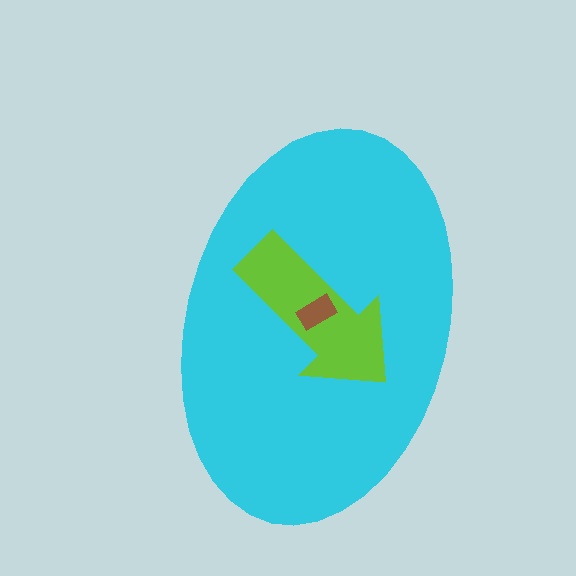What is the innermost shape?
The brown rectangle.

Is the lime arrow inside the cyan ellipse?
Yes.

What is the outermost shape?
The cyan ellipse.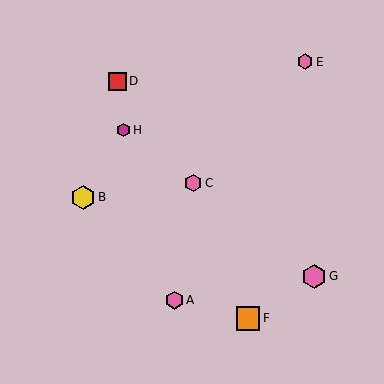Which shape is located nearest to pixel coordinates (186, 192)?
The pink hexagon (labeled C) at (193, 183) is nearest to that location.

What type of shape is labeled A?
Shape A is a pink hexagon.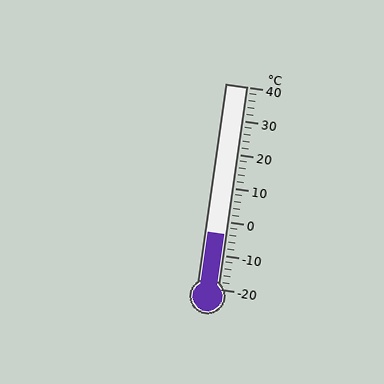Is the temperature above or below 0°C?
The temperature is below 0°C.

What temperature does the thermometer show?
The thermometer shows approximately -4°C.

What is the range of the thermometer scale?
The thermometer scale ranges from -20°C to 40°C.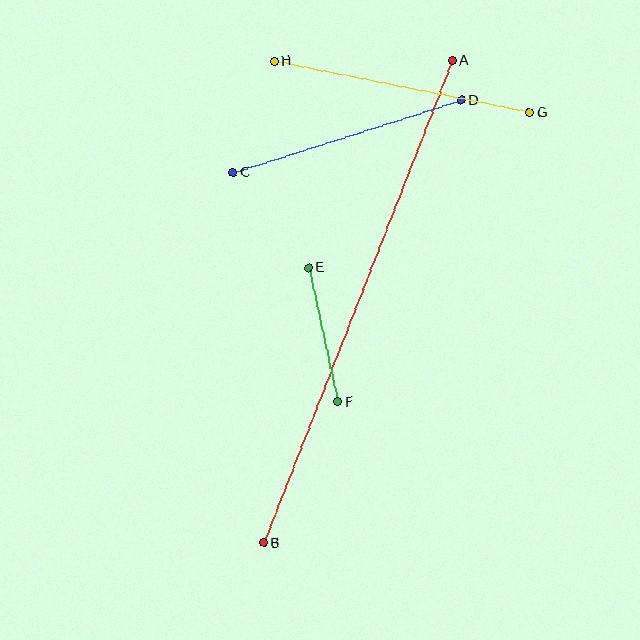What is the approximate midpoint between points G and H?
The midpoint is at approximately (402, 87) pixels.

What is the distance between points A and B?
The distance is approximately 518 pixels.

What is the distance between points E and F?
The distance is approximately 138 pixels.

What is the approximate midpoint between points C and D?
The midpoint is at approximately (347, 136) pixels.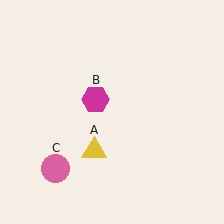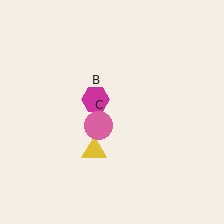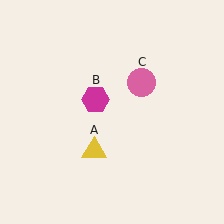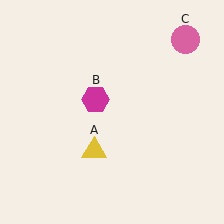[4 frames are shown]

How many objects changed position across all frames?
1 object changed position: pink circle (object C).